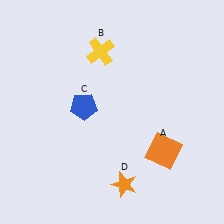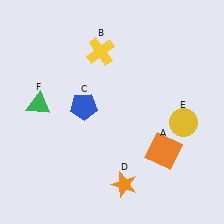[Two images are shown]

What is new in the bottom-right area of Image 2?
A yellow circle (E) was added in the bottom-right area of Image 2.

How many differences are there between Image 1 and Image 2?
There are 2 differences between the two images.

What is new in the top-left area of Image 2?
A green triangle (F) was added in the top-left area of Image 2.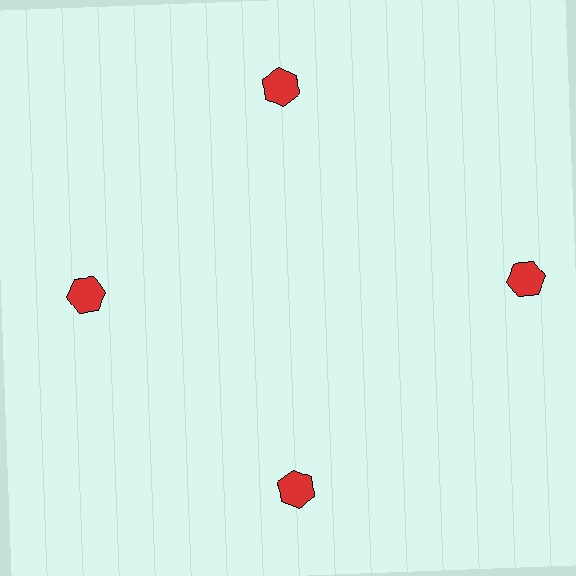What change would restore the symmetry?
The symmetry would be restored by moving it inward, back onto the ring so that all 4 hexagons sit at equal angles and equal distance from the center.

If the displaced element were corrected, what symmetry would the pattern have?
It would have 4-fold rotational symmetry — the pattern would map onto itself every 90 degrees.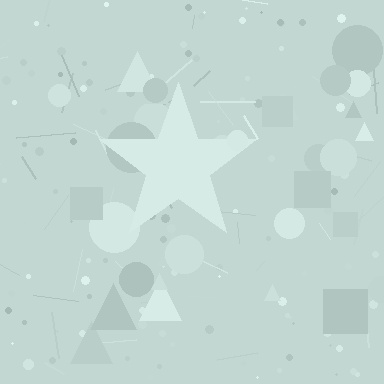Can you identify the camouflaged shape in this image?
The camouflaged shape is a star.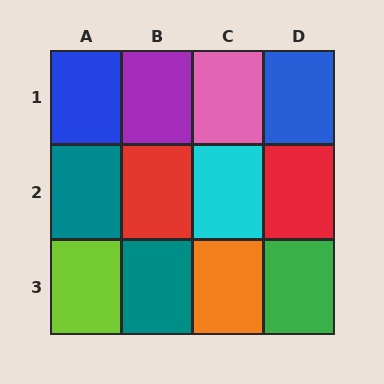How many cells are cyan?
1 cell is cyan.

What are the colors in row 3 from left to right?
Lime, teal, orange, green.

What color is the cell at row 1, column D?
Blue.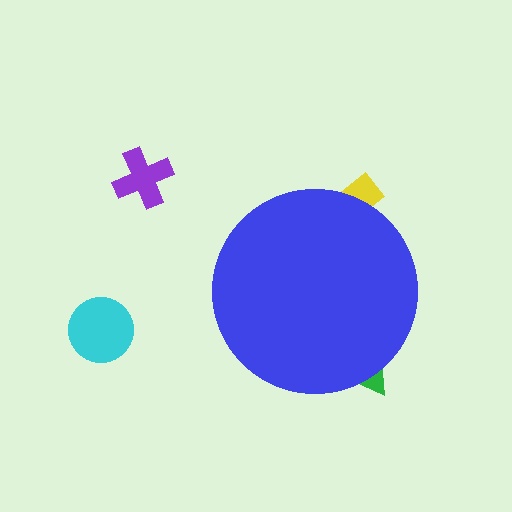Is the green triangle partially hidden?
Yes, the green triangle is partially hidden behind the blue circle.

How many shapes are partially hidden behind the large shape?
2 shapes are partially hidden.